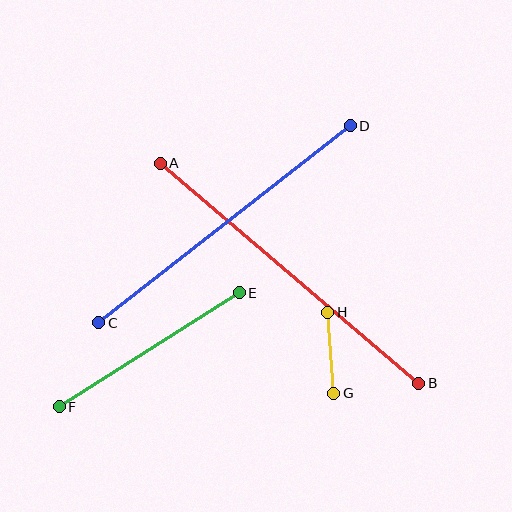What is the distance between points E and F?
The distance is approximately 213 pixels.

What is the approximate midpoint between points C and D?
The midpoint is at approximately (224, 224) pixels.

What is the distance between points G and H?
The distance is approximately 81 pixels.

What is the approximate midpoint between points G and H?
The midpoint is at approximately (331, 353) pixels.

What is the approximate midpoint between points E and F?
The midpoint is at approximately (149, 350) pixels.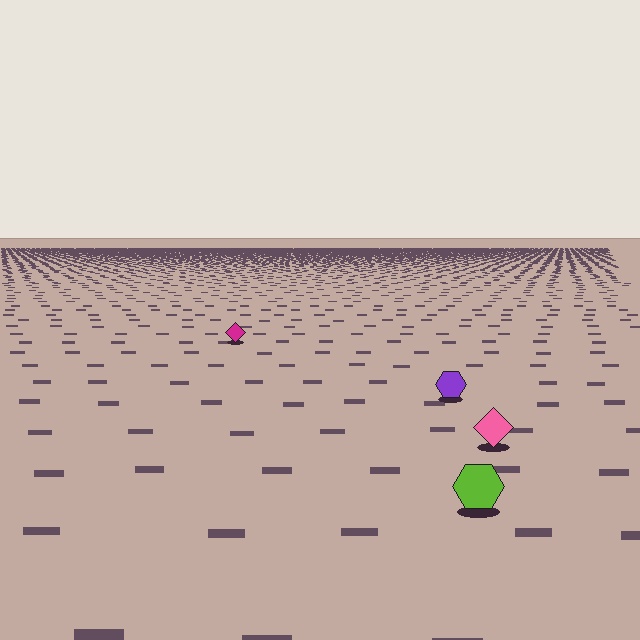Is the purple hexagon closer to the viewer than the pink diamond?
No. The pink diamond is closer — you can tell from the texture gradient: the ground texture is coarser near it.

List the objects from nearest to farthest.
From nearest to farthest: the lime hexagon, the pink diamond, the purple hexagon, the magenta diamond.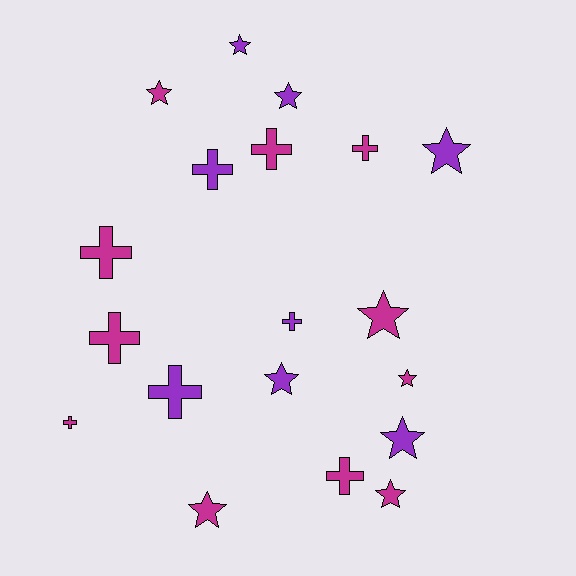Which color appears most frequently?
Magenta, with 11 objects.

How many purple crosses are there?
There are 3 purple crosses.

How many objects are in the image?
There are 19 objects.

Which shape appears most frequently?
Star, with 10 objects.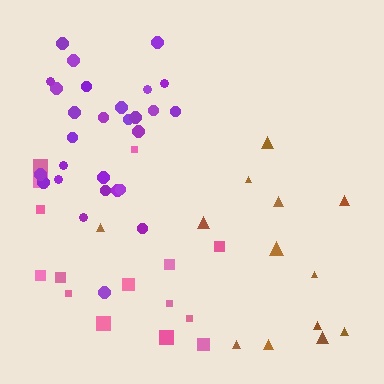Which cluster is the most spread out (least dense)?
Brown.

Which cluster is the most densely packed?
Purple.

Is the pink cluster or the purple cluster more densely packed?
Purple.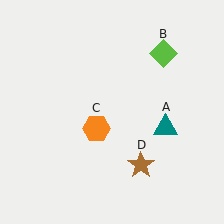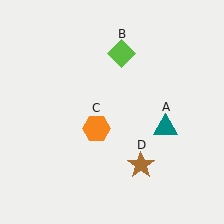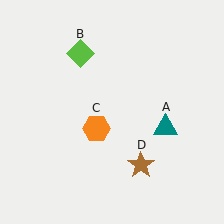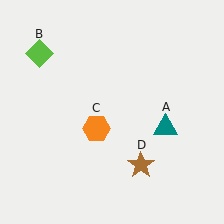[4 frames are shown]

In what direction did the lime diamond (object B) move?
The lime diamond (object B) moved left.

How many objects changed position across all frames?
1 object changed position: lime diamond (object B).